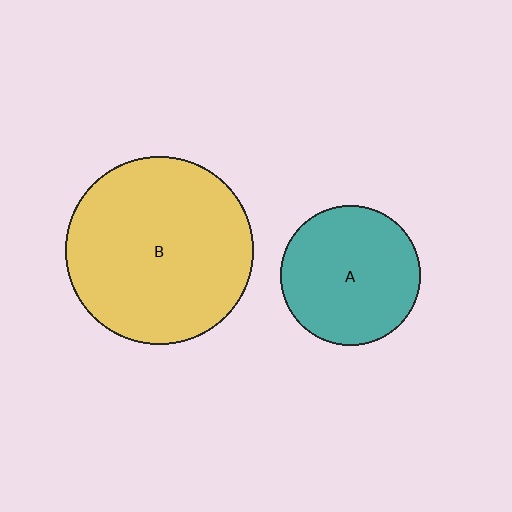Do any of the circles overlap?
No, none of the circles overlap.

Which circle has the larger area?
Circle B (yellow).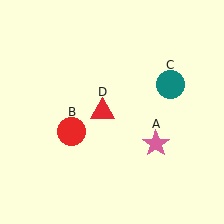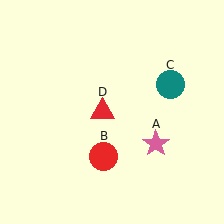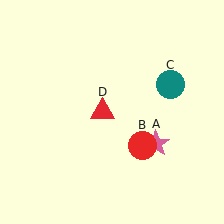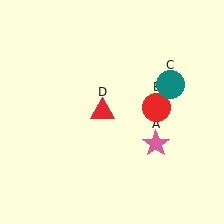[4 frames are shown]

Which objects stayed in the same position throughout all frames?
Pink star (object A) and teal circle (object C) and red triangle (object D) remained stationary.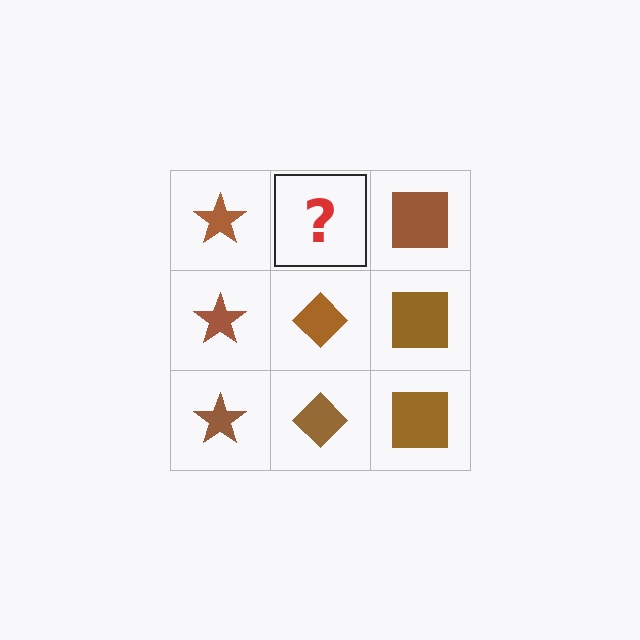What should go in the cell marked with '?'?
The missing cell should contain a brown diamond.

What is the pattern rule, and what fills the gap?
The rule is that each column has a consistent shape. The gap should be filled with a brown diamond.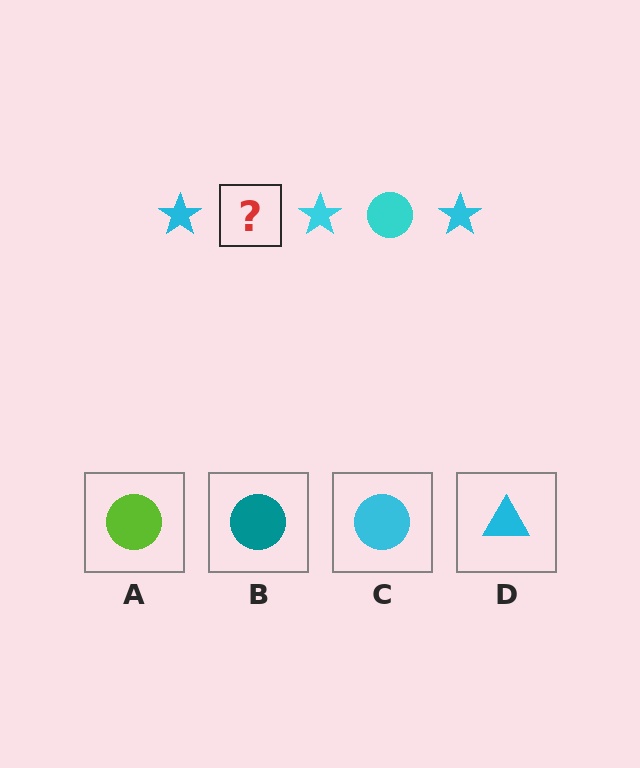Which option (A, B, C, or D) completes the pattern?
C.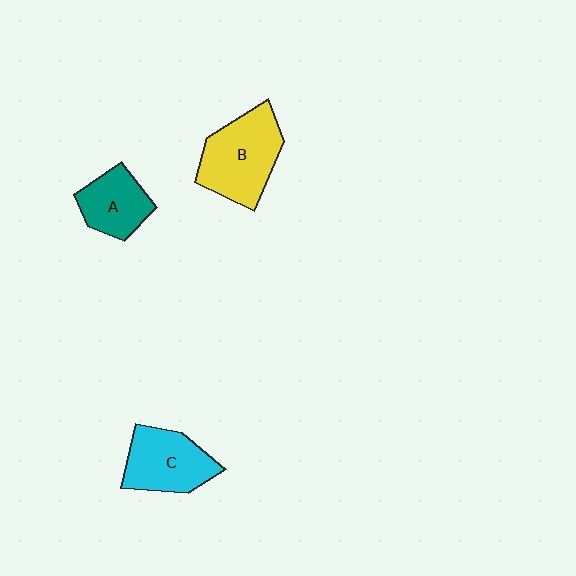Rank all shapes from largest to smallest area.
From largest to smallest: B (yellow), C (cyan), A (teal).